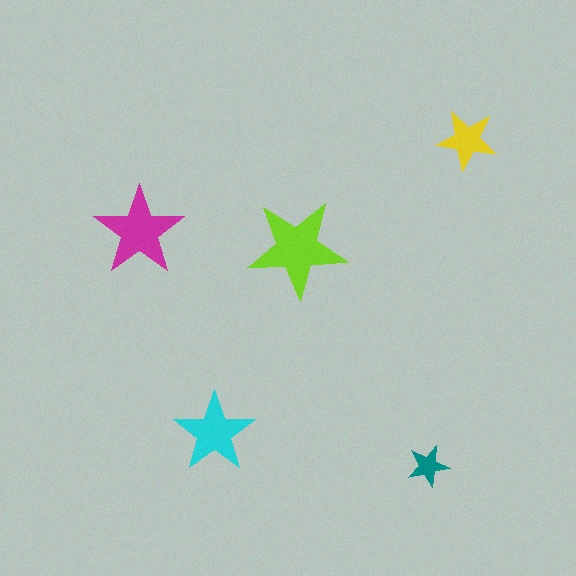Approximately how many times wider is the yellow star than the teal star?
About 1.5 times wider.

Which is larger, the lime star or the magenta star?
The lime one.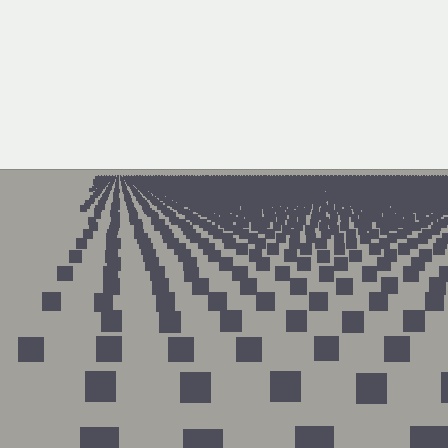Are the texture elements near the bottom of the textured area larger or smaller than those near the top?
Larger. Near the bottom, elements are closer to the viewer and appear at a bigger on-screen size.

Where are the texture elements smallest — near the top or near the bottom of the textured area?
Near the top.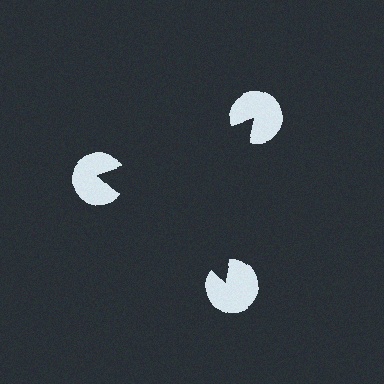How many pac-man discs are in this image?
There are 3 — one at each vertex of the illusory triangle.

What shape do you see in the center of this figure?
An illusory triangle — its edges are inferred from the aligned wedge cuts in the pac-man discs, not physically drawn.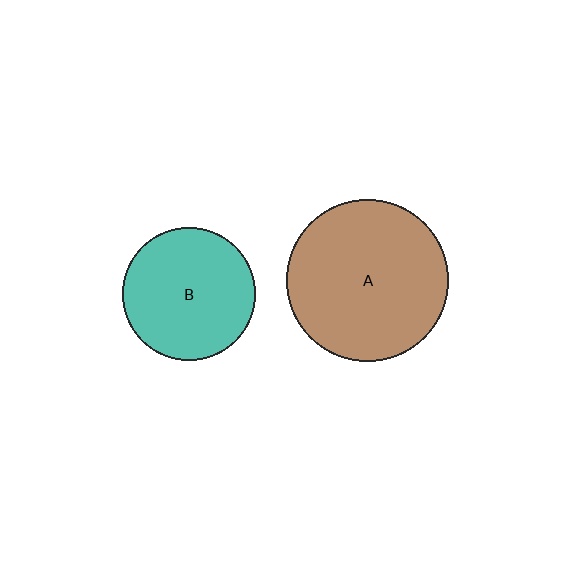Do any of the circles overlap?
No, none of the circles overlap.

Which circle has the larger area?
Circle A (brown).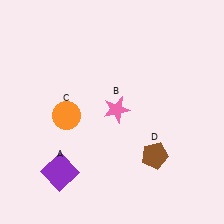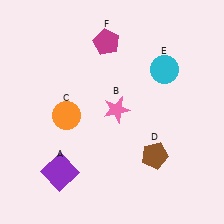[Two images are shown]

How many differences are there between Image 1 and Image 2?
There are 2 differences between the two images.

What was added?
A cyan circle (E), a magenta pentagon (F) were added in Image 2.